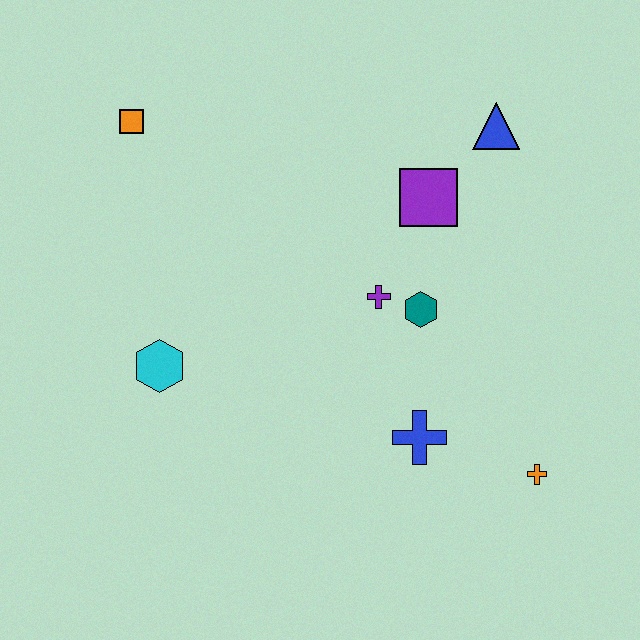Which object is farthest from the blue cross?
The orange square is farthest from the blue cross.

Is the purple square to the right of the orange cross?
No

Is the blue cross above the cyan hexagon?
No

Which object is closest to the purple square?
The blue triangle is closest to the purple square.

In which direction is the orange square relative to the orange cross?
The orange square is to the left of the orange cross.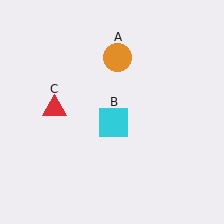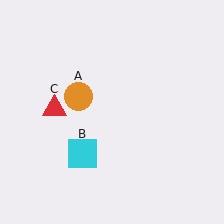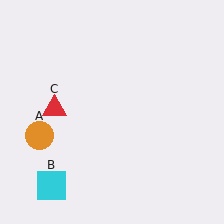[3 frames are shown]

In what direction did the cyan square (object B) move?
The cyan square (object B) moved down and to the left.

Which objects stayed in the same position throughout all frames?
Red triangle (object C) remained stationary.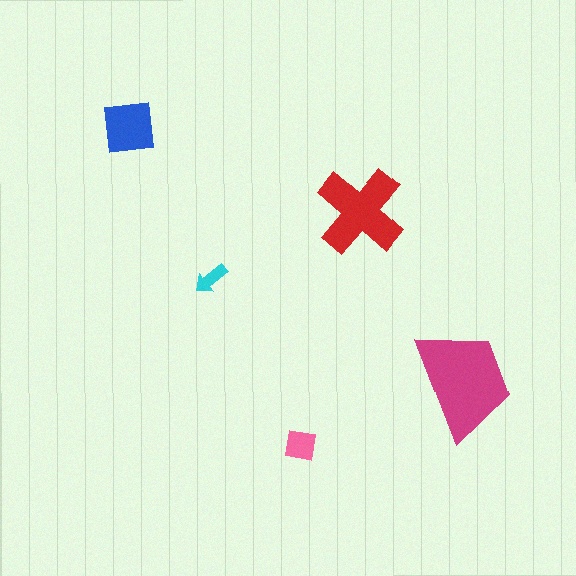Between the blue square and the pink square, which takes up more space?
The blue square.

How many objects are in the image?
There are 5 objects in the image.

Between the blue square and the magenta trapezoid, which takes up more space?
The magenta trapezoid.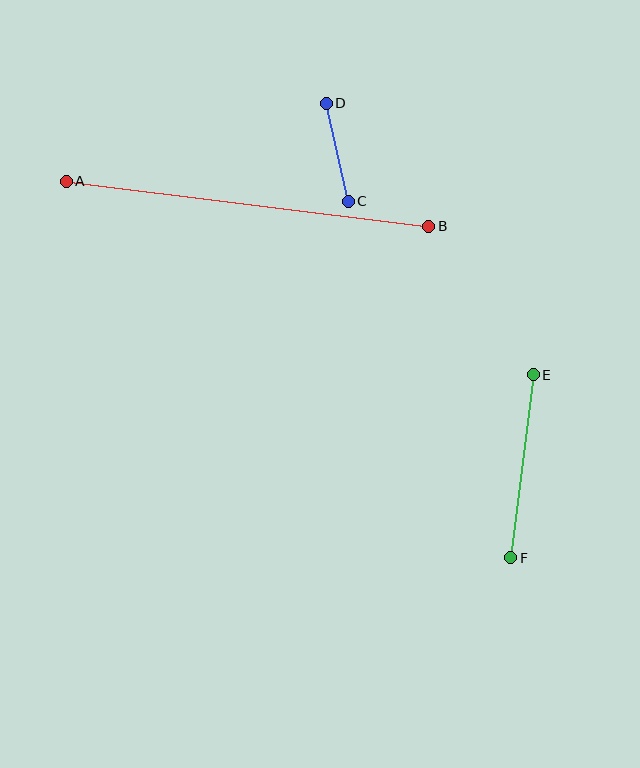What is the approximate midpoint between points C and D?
The midpoint is at approximately (337, 152) pixels.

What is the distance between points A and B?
The distance is approximately 366 pixels.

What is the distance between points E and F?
The distance is approximately 185 pixels.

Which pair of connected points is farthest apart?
Points A and B are farthest apart.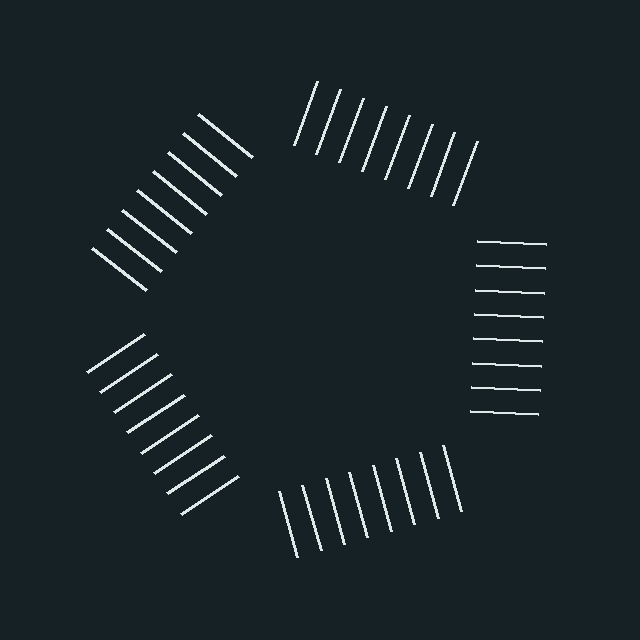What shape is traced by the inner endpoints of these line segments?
An illusory pentagon — the line segments terminate on its edges but no continuous stroke is drawn.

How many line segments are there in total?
40 — 8 along each of the 5 edges.